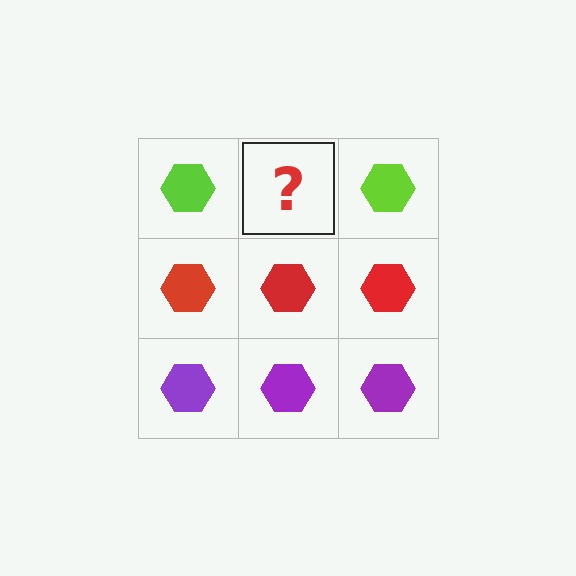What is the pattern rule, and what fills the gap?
The rule is that each row has a consistent color. The gap should be filled with a lime hexagon.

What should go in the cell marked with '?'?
The missing cell should contain a lime hexagon.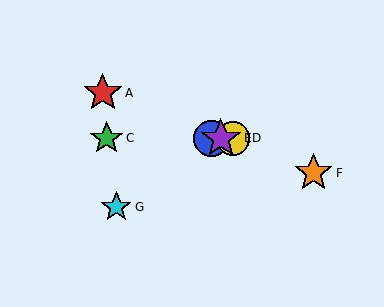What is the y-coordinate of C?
Object C is at y≈138.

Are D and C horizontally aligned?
Yes, both are at y≈138.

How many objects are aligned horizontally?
4 objects (B, C, D, E) are aligned horizontally.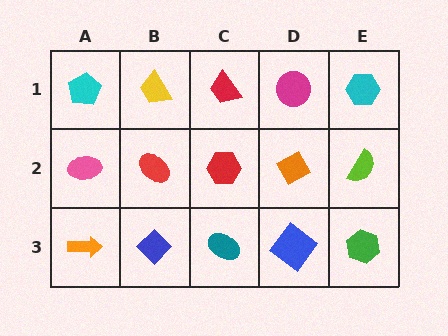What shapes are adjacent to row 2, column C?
A red trapezoid (row 1, column C), a teal ellipse (row 3, column C), a red ellipse (row 2, column B), an orange diamond (row 2, column D).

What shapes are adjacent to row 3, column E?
A lime semicircle (row 2, column E), a blue diamond (row 3, column D).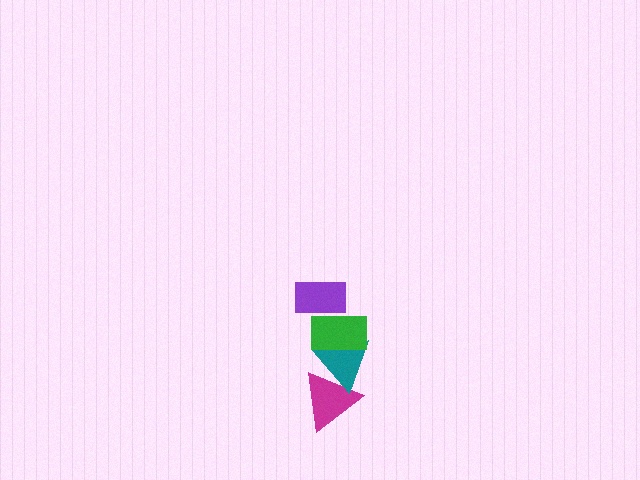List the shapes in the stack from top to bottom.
From top to bottom: the purple rectangle, the green rectangle, the teal triangle, the magenta triangle.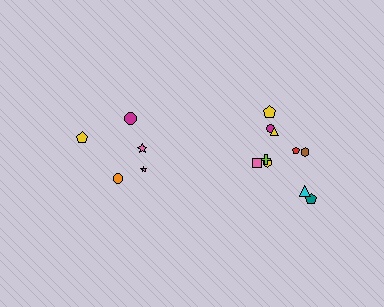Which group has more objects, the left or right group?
The right group.